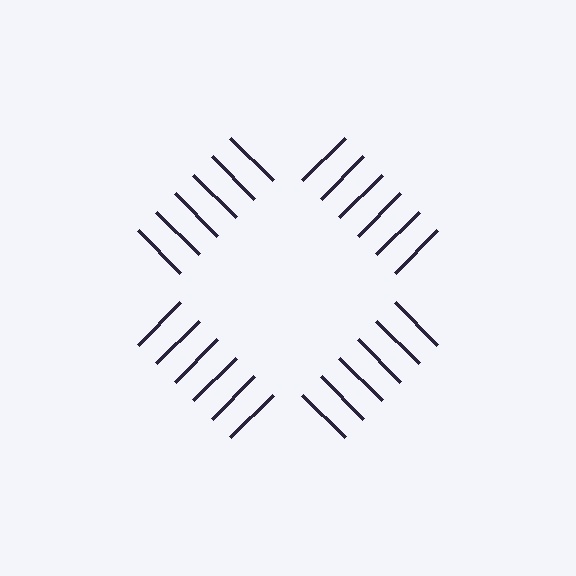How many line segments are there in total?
24 — 6 along each of the 4 edges.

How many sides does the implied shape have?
4 sides — the line-ends trace a square.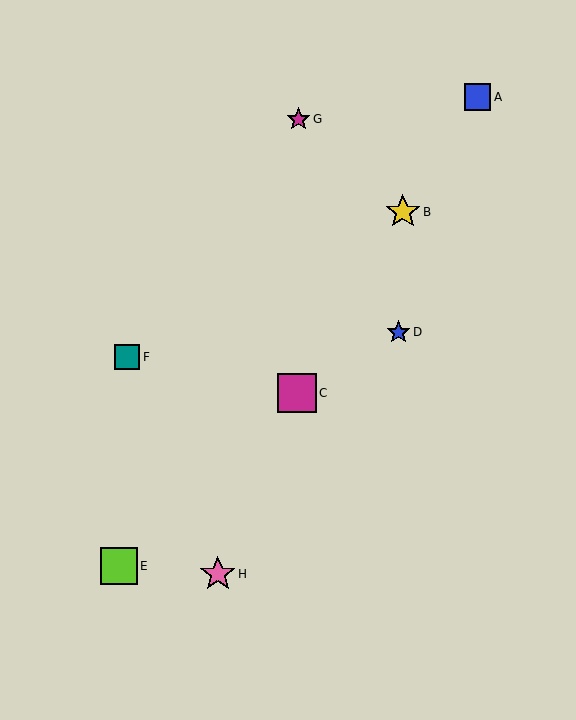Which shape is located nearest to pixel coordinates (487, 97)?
The blue square (labeled A) at (478, 97) is nearest to that location.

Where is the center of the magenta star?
The center of the magenta star is at (298, 119).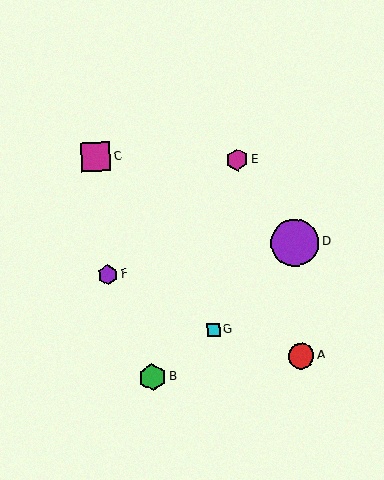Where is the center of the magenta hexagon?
The center of the magenta hexagon is at (237, 160).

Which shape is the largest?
The purple circle (labeled D) is the largest.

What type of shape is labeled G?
Shape G is a cyan square.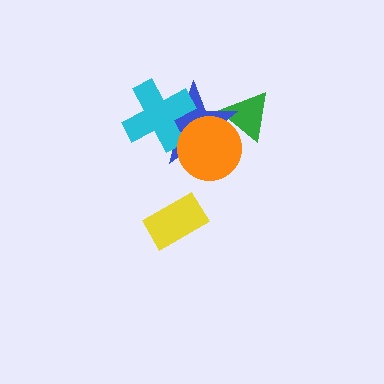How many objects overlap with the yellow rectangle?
0 objects overlap with the yellow rectangle.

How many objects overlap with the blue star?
3 objects overlap with the blue star.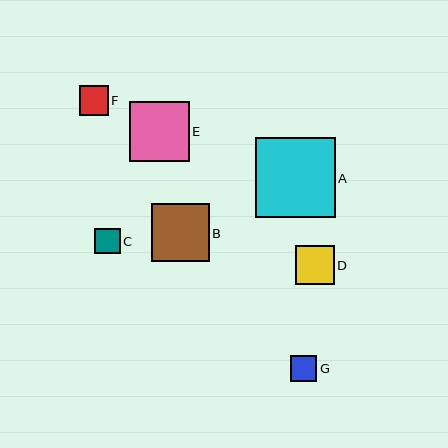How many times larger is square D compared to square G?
Square D is approximately 1.5 times the size of square G.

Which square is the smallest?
Square C is the smallest with a size of approximately 25 pixels.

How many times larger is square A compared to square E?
Square A is approximately 1.3 times the size of square E.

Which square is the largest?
Square A is the largest with a size of approximately 79 pixels.